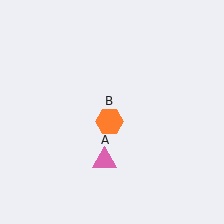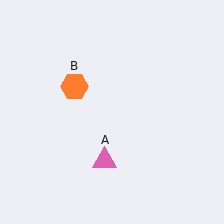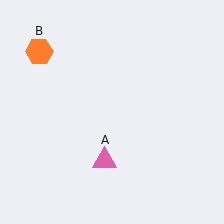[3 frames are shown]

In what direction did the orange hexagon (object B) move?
The orange hexagon (object B) moved up and to the left.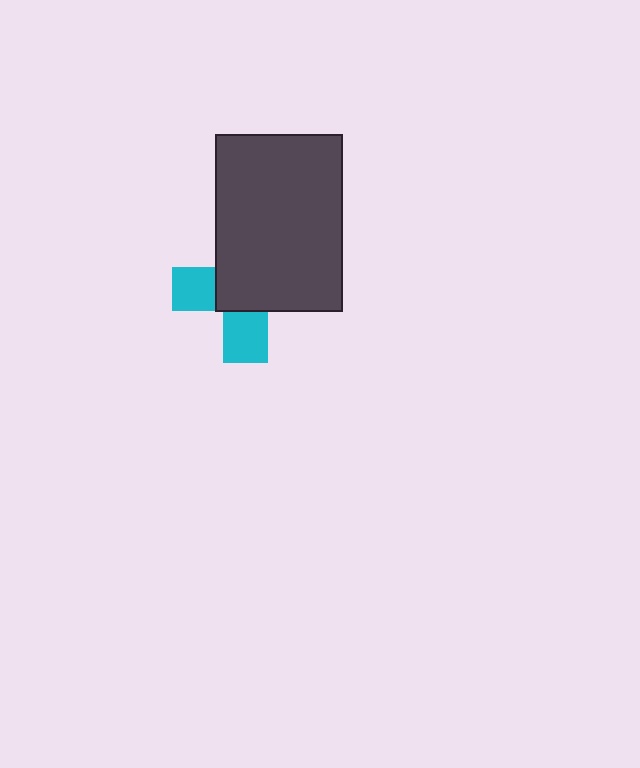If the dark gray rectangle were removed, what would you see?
You would see the complete cyan cross.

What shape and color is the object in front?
The object in front is a dark gray rectangle.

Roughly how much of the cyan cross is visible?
A small part of it is visible (roughly 38%).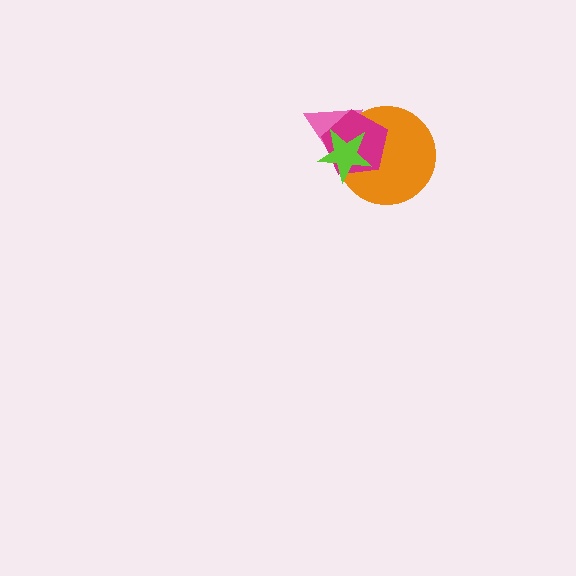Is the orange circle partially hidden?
Yes, it is partially covered by another shape.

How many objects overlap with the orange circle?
3 objects overlap with the orange circle.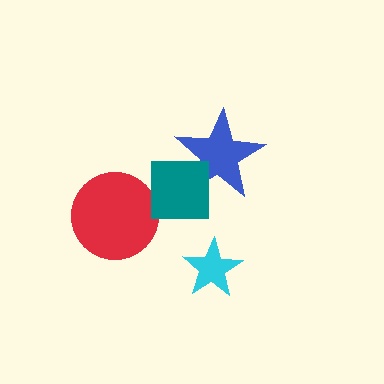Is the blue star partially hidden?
Yes, it is partially covered by another shape.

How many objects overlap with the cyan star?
0 objects overlap with the cyan star.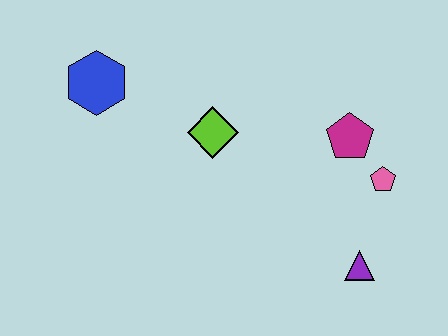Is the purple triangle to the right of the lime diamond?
Yes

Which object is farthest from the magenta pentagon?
The blue hexagon is farthest from the magenta pentagon.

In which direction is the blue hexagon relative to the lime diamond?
The blue hexagon is to the left of the lime diamond.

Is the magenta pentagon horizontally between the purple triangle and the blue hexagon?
Yes